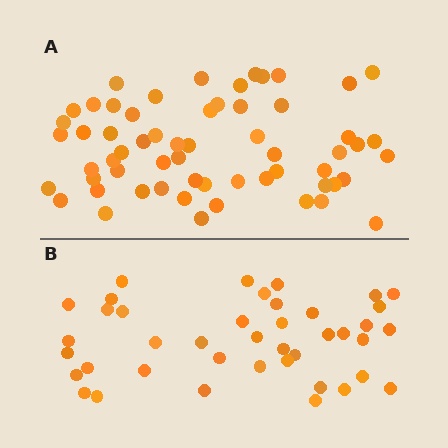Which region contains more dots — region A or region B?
Region A (the top region) has more dots.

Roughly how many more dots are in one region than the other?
Region A has approximately 20 more dots than region B.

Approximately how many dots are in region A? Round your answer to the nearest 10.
About 60 dots.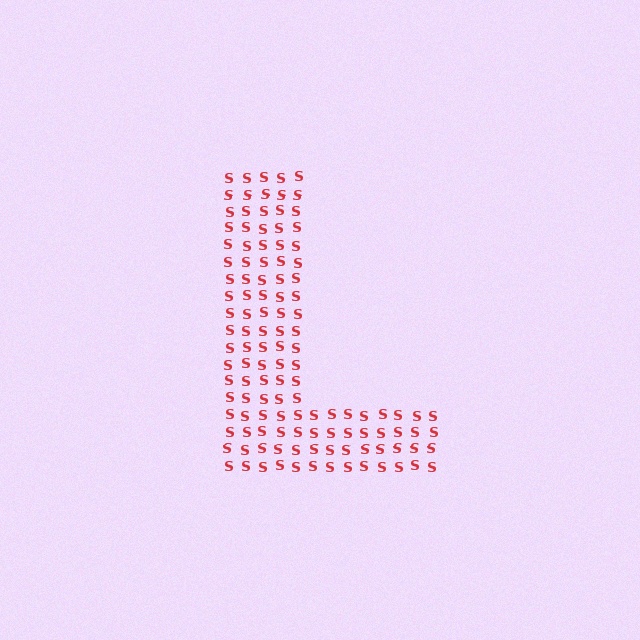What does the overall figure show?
The overall figure shows the letter L.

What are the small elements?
The small elements are letter S's.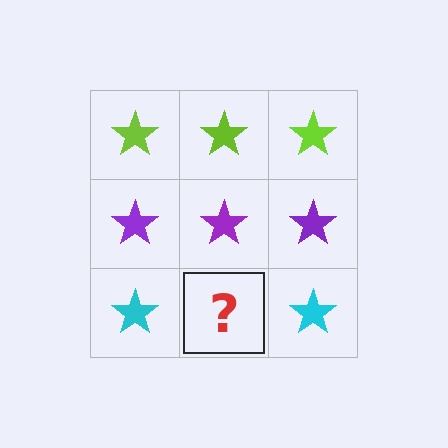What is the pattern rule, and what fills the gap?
The rule is that each row has a consistent color. The gap should be filled with a cyan star.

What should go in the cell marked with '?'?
The missing cell should contain a cyan star.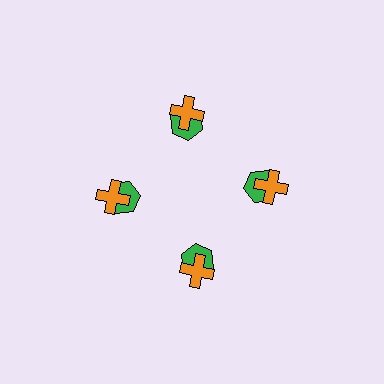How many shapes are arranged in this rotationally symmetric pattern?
There are 8 shapes, arranged in 4 groups of 2.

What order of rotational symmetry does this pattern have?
This pattern has 4-fold rotational symmetry.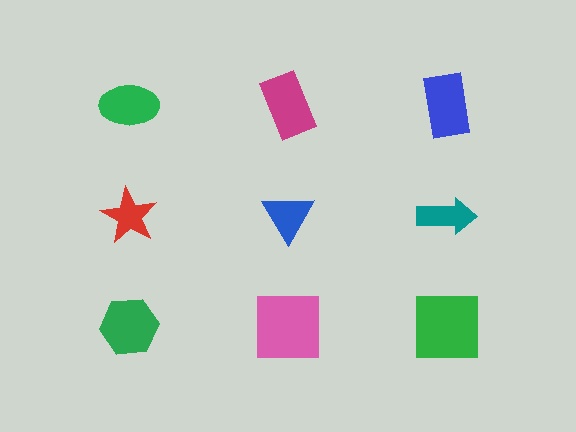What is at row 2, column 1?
A red star.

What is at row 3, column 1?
A green hexagon.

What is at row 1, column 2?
A magenta rectangle.